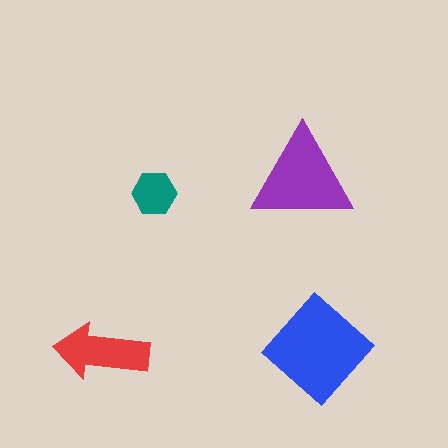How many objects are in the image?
There are 4 objects in the image.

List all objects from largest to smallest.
The blue diamond, the purple triangle, the red arrow, the teal hexagon.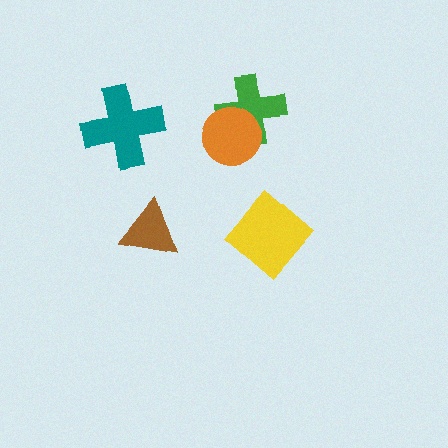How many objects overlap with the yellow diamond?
0 objects overlap with the yellow diamond.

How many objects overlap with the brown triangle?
0 objects overlap with the brown triangle.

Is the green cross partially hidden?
Yes, it is partially covered by another shape.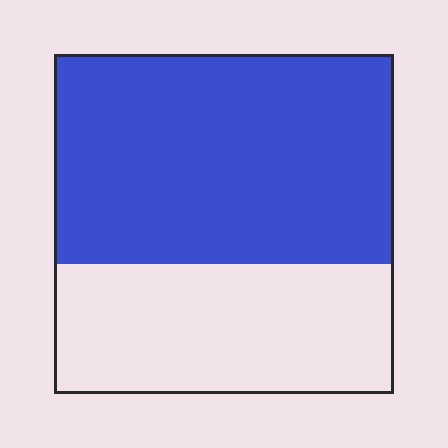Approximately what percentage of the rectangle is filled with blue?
Approximately 60%.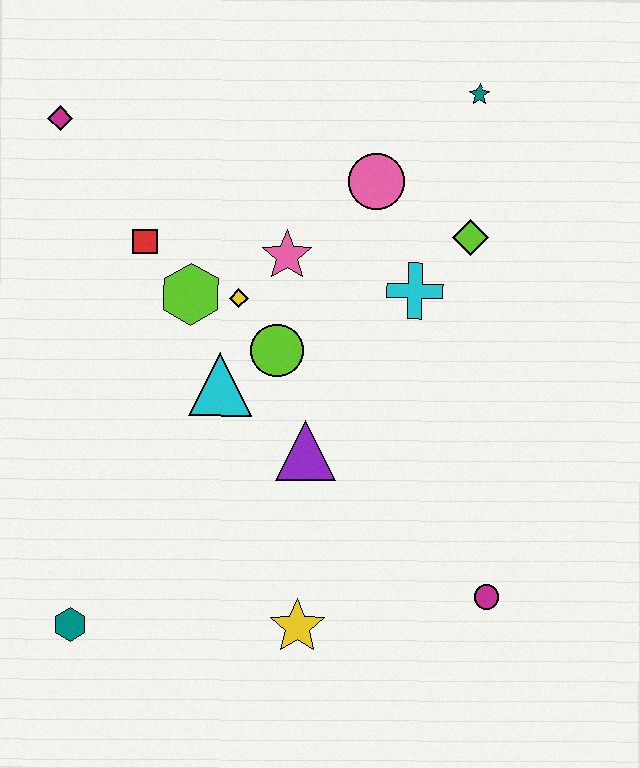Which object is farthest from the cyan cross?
The teal hexagon is farthest from the cyan cross.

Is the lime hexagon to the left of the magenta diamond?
No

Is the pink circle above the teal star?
No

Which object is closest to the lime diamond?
The cyan cross is closest to the lime diamond.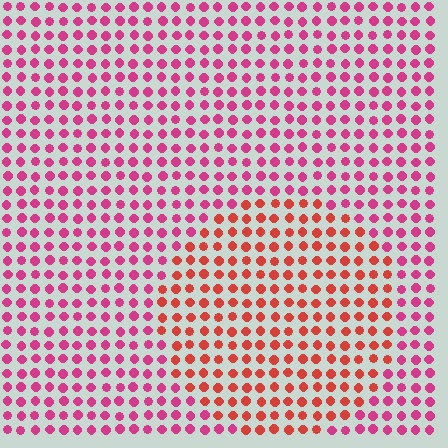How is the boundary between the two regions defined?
The boundary is defined purely by a slight shift in hue (about 34 degrees). Spacing, size, and orientation are identical on both sides.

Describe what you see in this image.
The image is filled with small magenta elements in a uniform arrangement. A circle-shaped region is visible where the elements are tinted to a slightly different hue, forming a subtle color boundary.